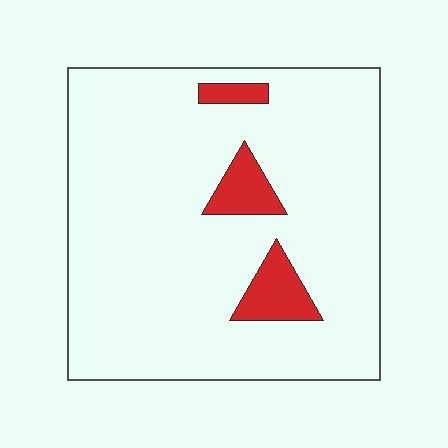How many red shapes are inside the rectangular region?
3.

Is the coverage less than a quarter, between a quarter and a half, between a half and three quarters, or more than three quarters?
Less than a quarter.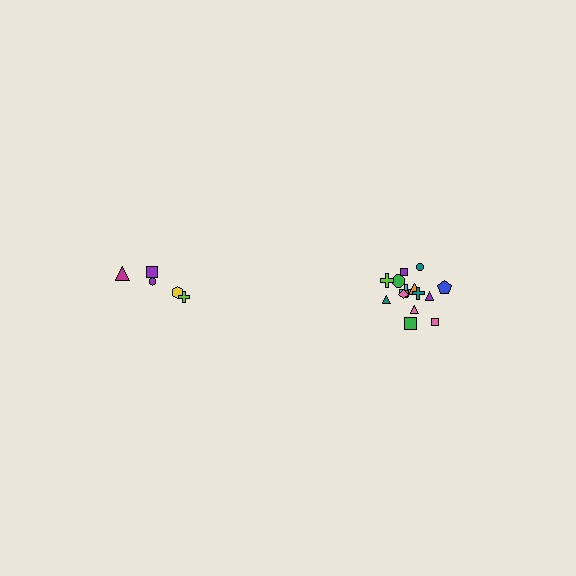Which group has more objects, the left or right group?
The right group.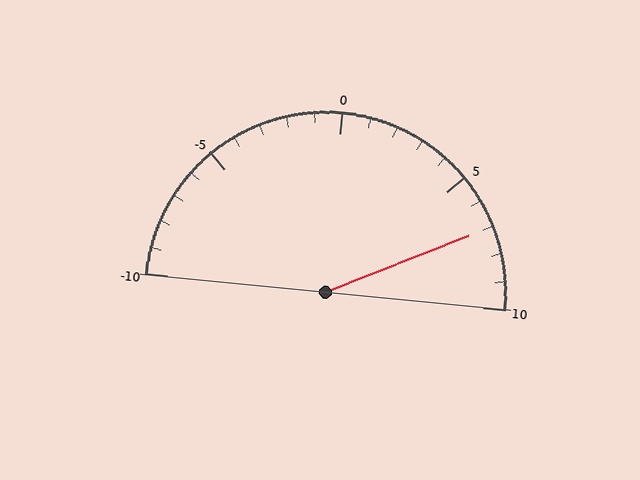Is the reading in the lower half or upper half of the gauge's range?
The reading is in the upper half of the range (-10 to 10).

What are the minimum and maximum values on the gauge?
The gauge ranges from -10 to 10.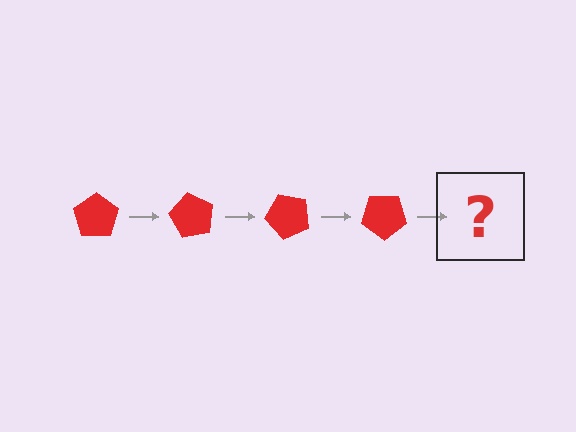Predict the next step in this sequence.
The next step is a red pentagon rotated 240 degrees.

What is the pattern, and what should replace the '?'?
The pattern is that the pentagon rotates 60 degrees each step. The '?' should be a red pentagon rotated 240 degrees.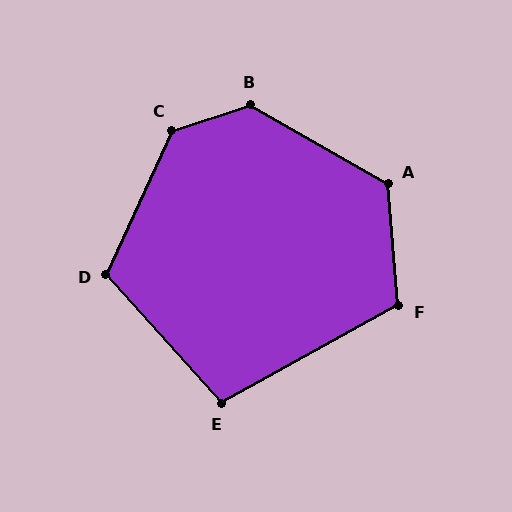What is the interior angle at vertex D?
Approximately 114 degrees (obtuse).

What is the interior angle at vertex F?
Approximately 114 degrees (obtuse).